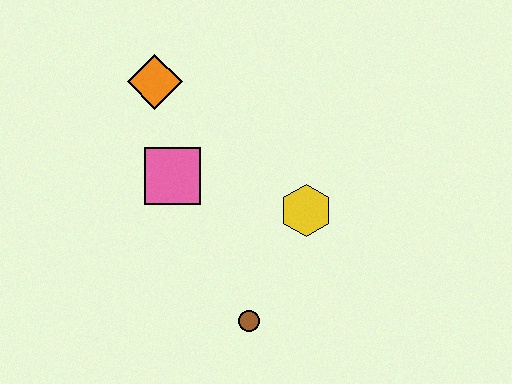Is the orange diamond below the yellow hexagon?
No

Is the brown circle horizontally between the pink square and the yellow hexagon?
Yes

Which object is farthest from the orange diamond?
The brown circle is farthest from the orange diamond.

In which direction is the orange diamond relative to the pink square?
The orange diamond is above the pink square.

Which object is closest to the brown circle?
The yellow hexagon is closest to the brown circle.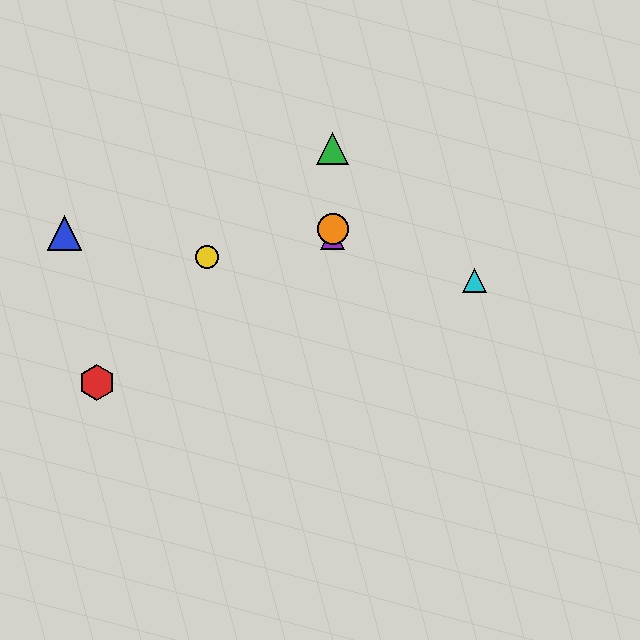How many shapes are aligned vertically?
3 shapes (the green triangle, the purple triangle, the orange circle) are aligned vertically.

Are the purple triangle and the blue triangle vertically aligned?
No, the purple triangle is at x≈333 and the blue triangle is at x≈65.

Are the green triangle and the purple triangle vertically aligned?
Yes, both are at x≈333.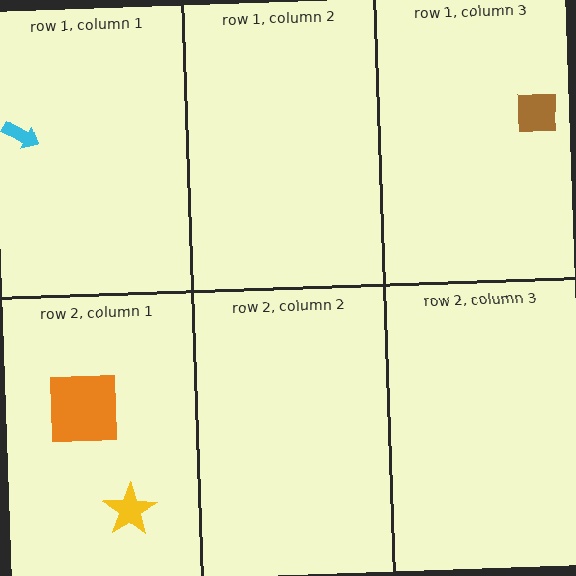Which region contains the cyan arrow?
The row 1, column 1 region.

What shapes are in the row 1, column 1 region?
The cyan arrow.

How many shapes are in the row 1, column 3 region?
1.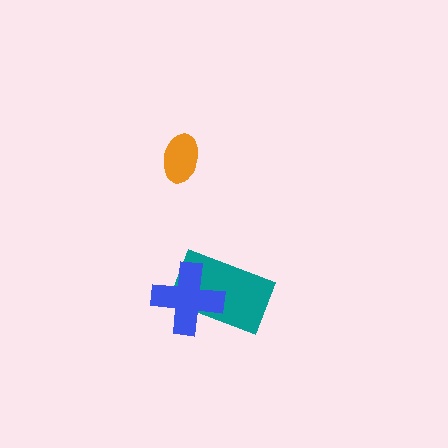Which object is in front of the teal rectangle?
The blue cross is in front of the teal rectangle.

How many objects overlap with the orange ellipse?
0 objects overlap with the orange ellipse.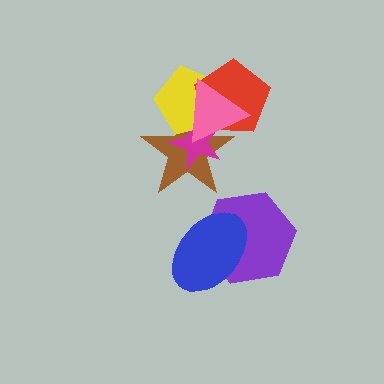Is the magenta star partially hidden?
Yes, it is partially covered by another shape.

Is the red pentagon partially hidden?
Yes, it is partially covered by another shape.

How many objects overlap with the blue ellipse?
1 object overlaps with the blue ellipse.